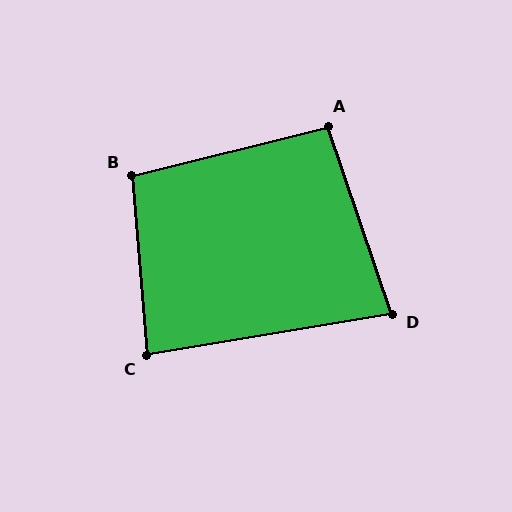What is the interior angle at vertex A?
Approximately 95 degrees (approximately right).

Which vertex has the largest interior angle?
B, at approximately 99 degrees.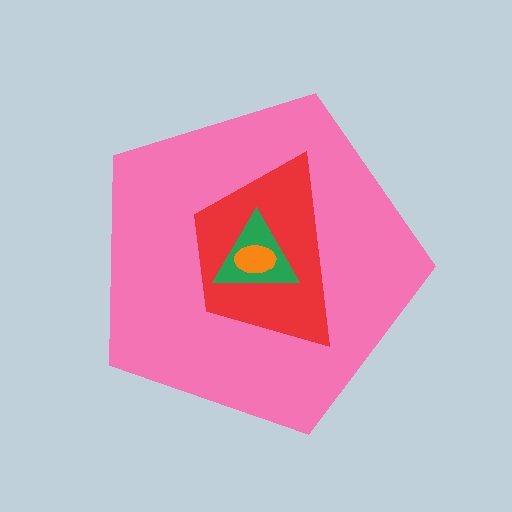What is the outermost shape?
The pink pentagon.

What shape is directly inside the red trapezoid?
The green triangle.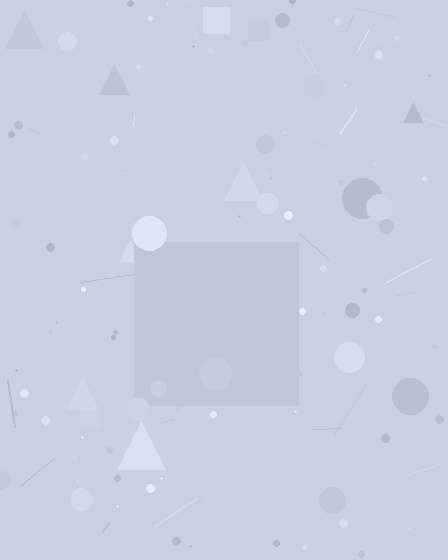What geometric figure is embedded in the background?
A square is embedded in the background.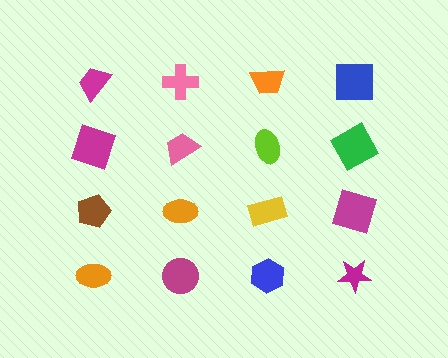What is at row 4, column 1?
An orange ellipse.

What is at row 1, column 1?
A magenta trapezoid.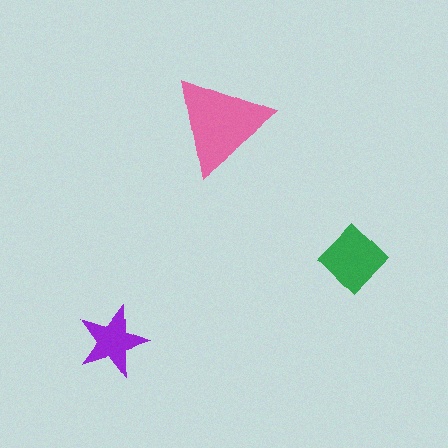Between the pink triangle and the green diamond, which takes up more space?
The pink triangle.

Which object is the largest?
The pink triangle.